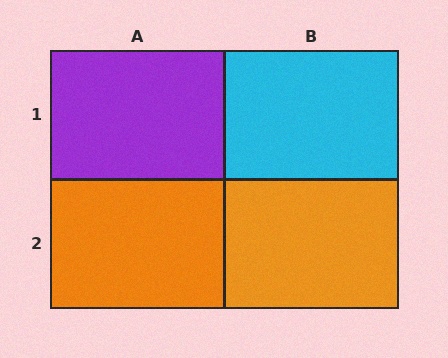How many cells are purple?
1 cell is purple.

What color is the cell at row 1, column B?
Cyan.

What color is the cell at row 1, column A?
Purple.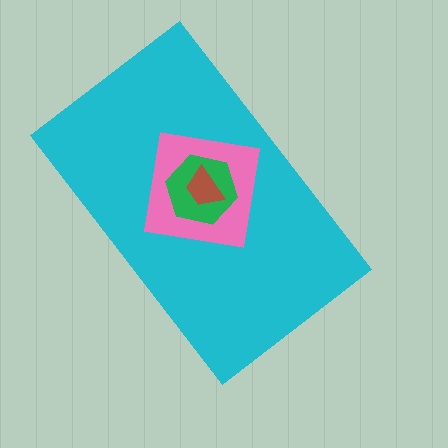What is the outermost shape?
The cyan rectangle.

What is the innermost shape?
The brown trapezoid.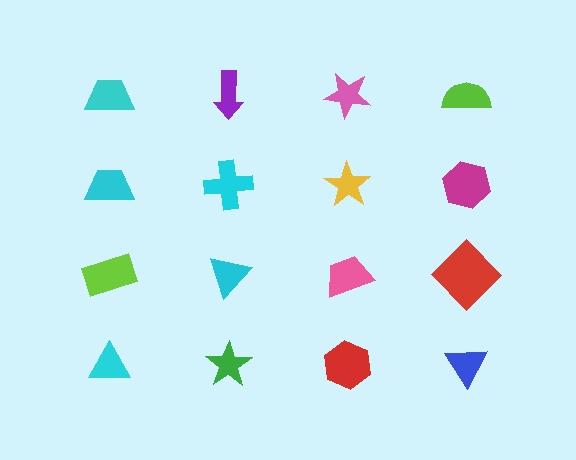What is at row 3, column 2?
A cyan triangle.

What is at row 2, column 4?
A magenta hexagon.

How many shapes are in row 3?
4 shapes.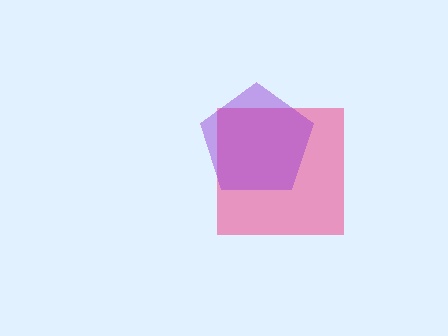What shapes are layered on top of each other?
The layered shapes are: a pink square, a purple pentagon.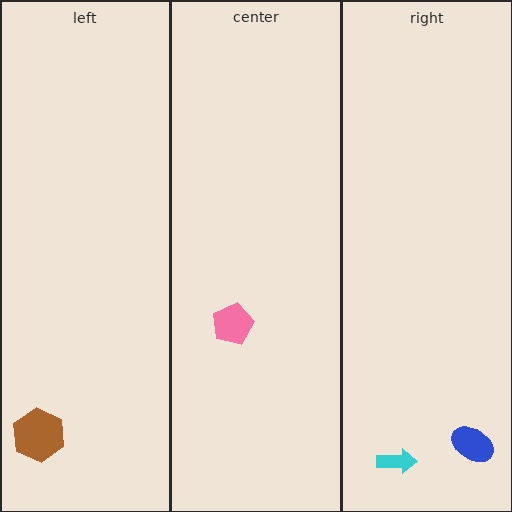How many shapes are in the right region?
2.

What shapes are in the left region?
The brown hexagon.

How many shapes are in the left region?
1.